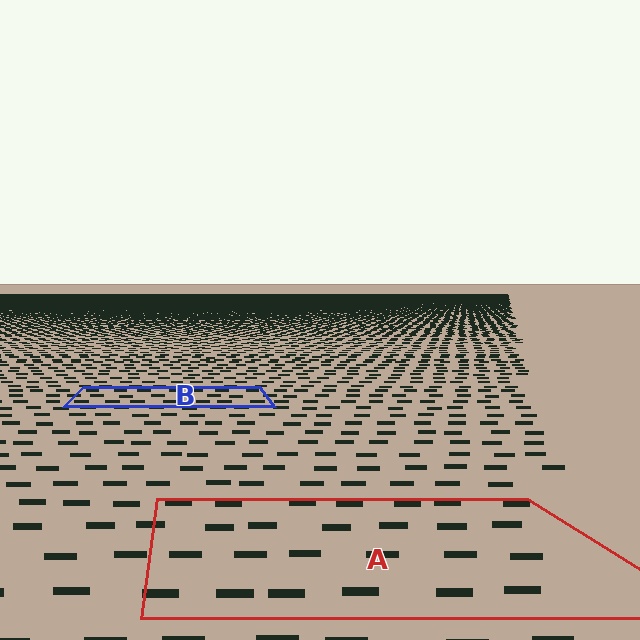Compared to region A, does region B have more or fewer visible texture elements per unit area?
Region B has more texture elements per unit area — they are packed more densely because it is farther away.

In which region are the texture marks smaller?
The texture marks are smaller in region B, because it is farther away.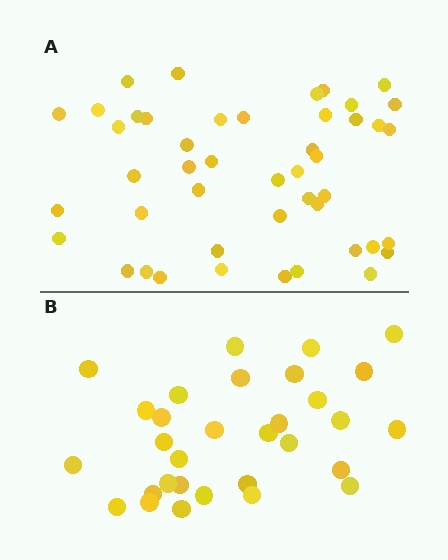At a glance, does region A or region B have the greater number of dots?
Region A (the top region) has more dots.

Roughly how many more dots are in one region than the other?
Region A has approximately 15 more dots than region B.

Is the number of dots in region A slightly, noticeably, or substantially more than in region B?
Region A has substantially more. The ratio is roughly 1.5 to 1.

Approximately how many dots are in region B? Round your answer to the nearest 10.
About 30 dots. (The exact count is 31, which rounds to 30.)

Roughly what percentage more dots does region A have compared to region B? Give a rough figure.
About 50% more.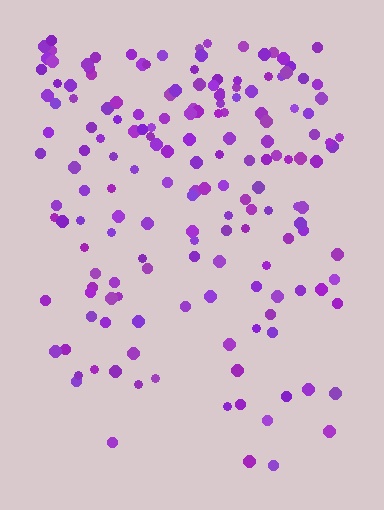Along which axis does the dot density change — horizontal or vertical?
Vertical.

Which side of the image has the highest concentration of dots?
The top.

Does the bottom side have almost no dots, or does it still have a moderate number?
Still a moderate number, just noticeably fewer than the top.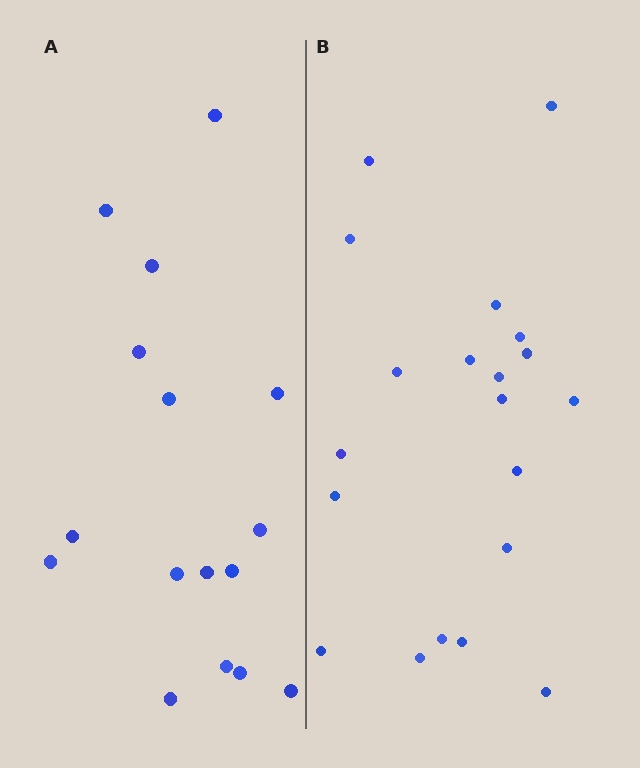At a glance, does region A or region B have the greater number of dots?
Region B (the right region) has more dots.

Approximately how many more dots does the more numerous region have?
Region B has about 4 more dots than region A.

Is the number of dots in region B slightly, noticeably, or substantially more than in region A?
Region B has noticeably more, but not dramatically so. The ratio is roughly 1.2 to 1.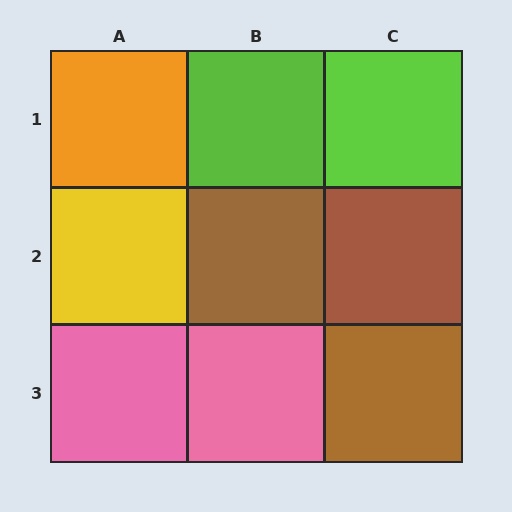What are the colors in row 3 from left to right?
Pink, pink, brown.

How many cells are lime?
2 cells are lime.